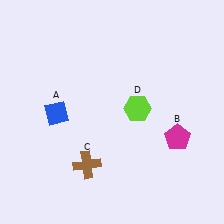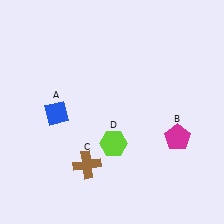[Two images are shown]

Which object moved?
The lime hexagon (D) moved down.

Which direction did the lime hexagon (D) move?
The lime hexagon (D) moved down.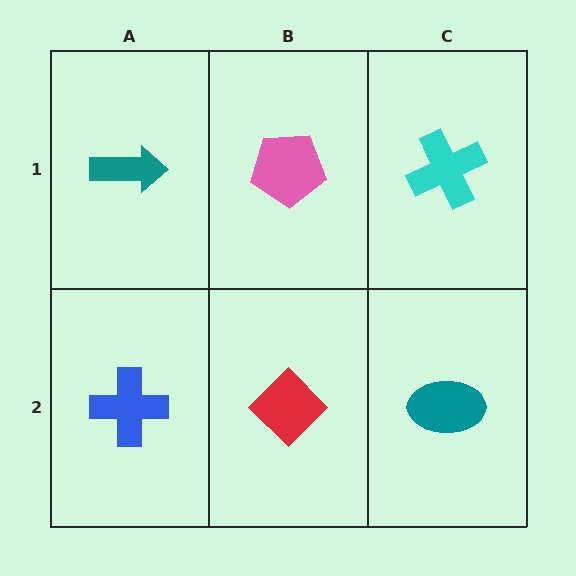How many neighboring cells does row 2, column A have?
2.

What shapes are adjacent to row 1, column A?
A blue cross (row 2, column A), a pink pentagon (row 1, column B).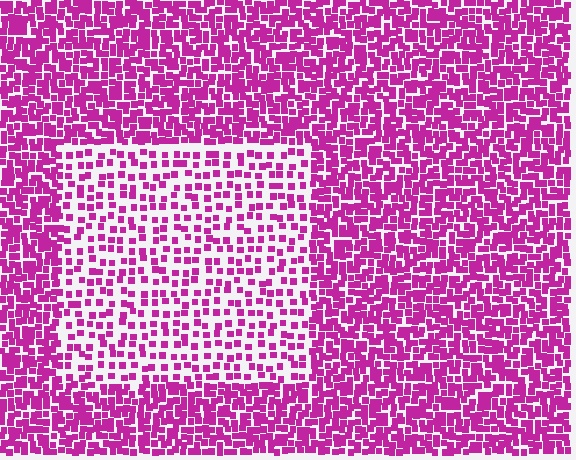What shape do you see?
I see a rectangle.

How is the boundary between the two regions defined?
The boundary is defined by a change in element density (approximately 2.2x ratio). All elements are the same color, size, and shape.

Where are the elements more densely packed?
The elements are more densely packed outside the rectangle boundary.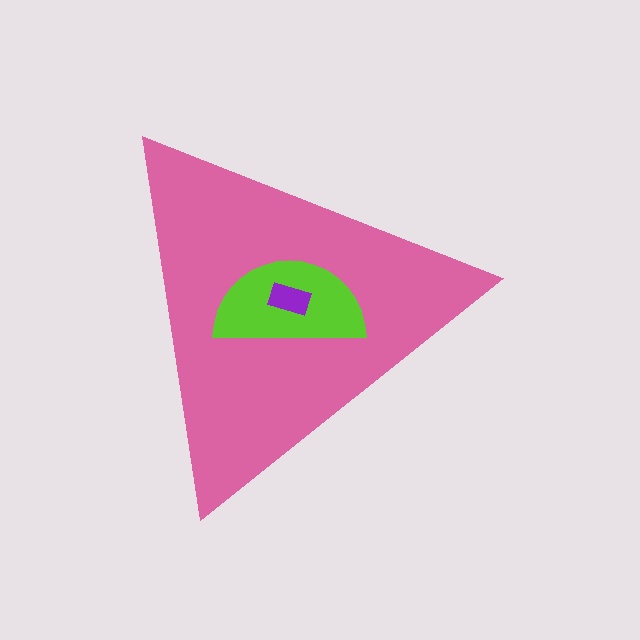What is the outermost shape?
The pink triangle.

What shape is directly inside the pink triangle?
The lime semicircle.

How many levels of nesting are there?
3.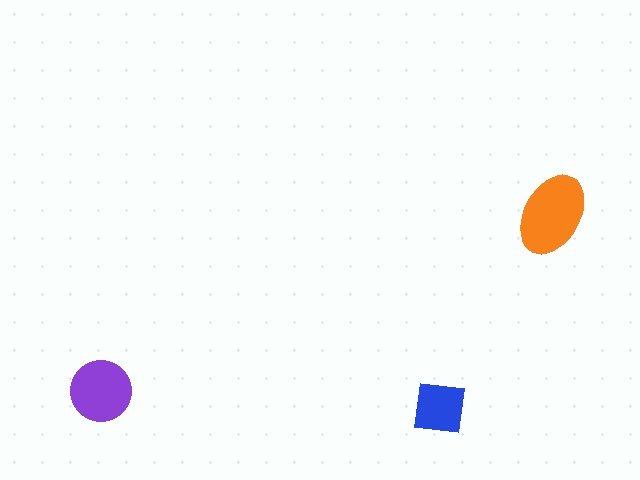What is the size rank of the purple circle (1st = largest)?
2nd.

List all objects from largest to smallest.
The orange ellipse, the purple circle, the blue square.